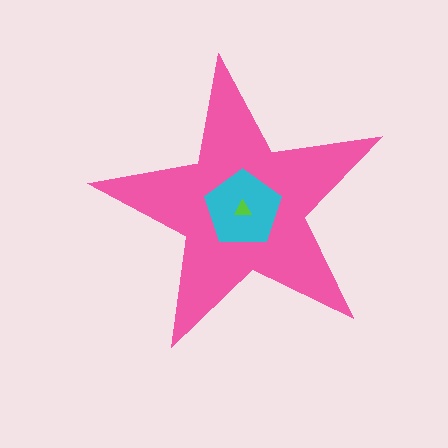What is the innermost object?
The lime triangle.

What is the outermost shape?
The pink star.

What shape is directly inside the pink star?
The cyan pentagon.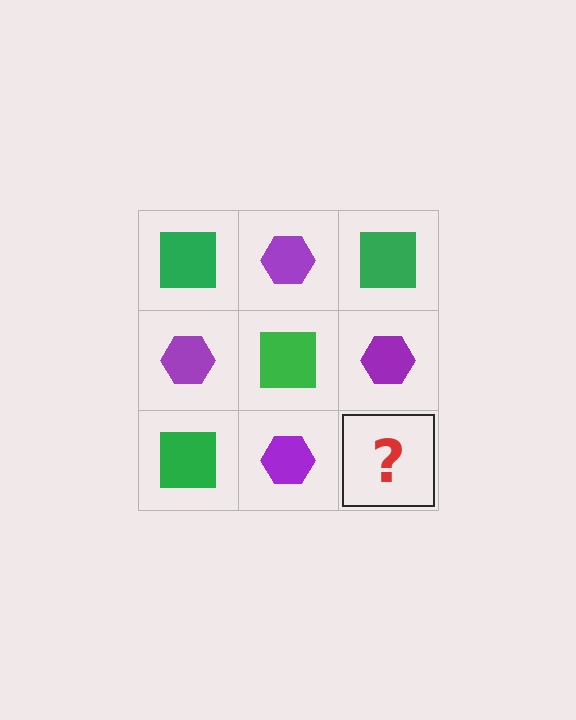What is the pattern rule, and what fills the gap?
The rule is that it alternates green square and purple hexagon in a checkerboard pattern. The gap should be filled with a green square.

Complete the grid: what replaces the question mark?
The question mark should be replaced with a green square.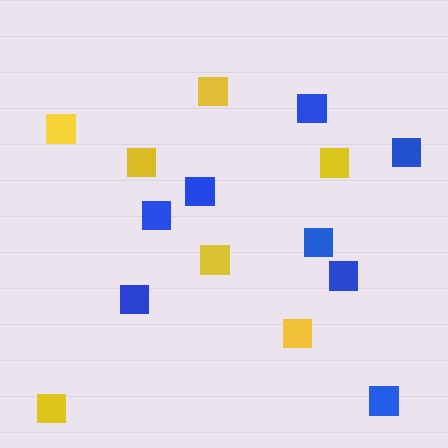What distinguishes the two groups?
There are 2 groups: one group of blue squares (8) and one group of yellow squares (7).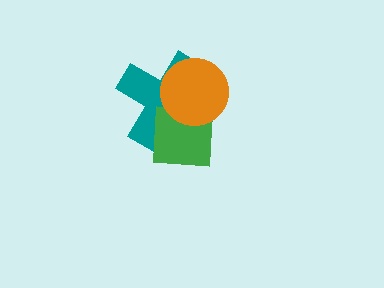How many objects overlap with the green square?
2 objects overlap with the green square.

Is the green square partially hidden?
Yes, it is partially covered by another shape.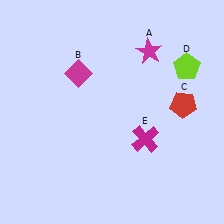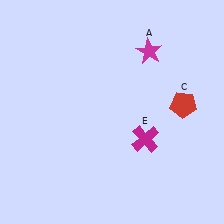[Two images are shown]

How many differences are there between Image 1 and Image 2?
There are 2 differences between the two images.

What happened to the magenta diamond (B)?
The magenta diamond (B) was removed in Image 2. It was in the top-left area of Image 1.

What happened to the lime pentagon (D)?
The lime pentagon (D) was removed in Image 2. It was in the top-right area of Image 1.